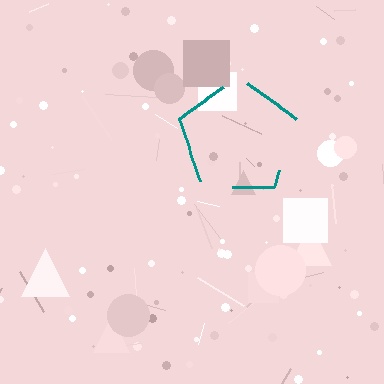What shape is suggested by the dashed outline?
The dashed outline suggests a pentagon.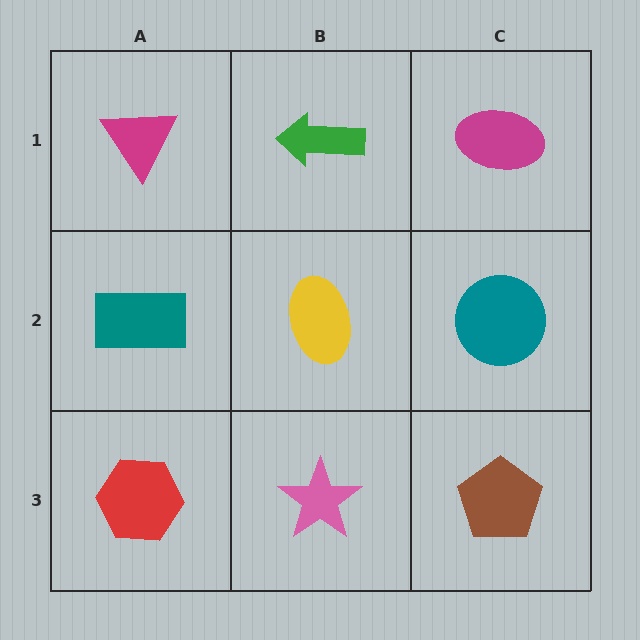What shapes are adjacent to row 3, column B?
A yellow ellipse (row 2, column B), a red hexagon (row 3, column A), a brown pentagon (row 3, column C).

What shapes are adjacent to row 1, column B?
A yellow ellipse (row 2, column B), a magenta triangle (row 1, column A), a magenta ellipse (row 1, column C).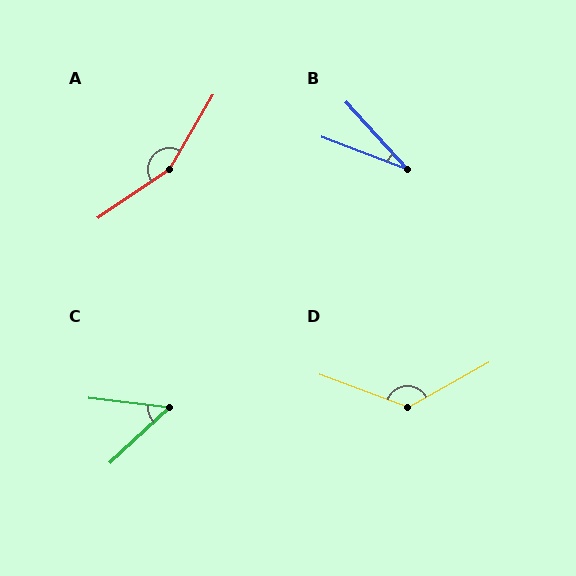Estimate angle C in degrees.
Approximately 50 degrees.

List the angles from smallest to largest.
B (26°), C (50°), D (130°), A (155°).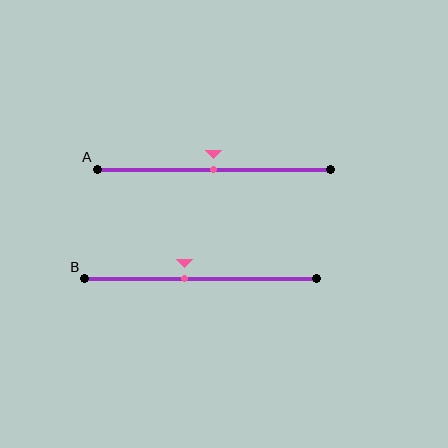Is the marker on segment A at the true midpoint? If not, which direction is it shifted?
Yes, the marker on segment A is at the true midpoint.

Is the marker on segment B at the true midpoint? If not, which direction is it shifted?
No, the marker on segment B is shifted to the left by about 7% of the segment length.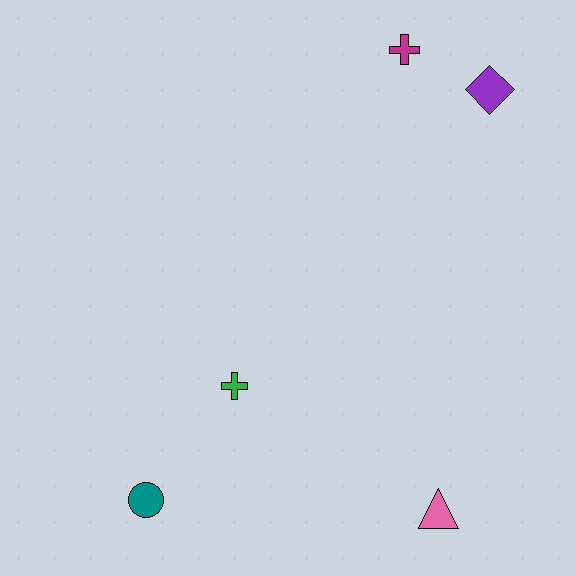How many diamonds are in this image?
There is 1 diamond.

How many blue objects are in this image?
There are no blue objects.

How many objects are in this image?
There are 5 objects.